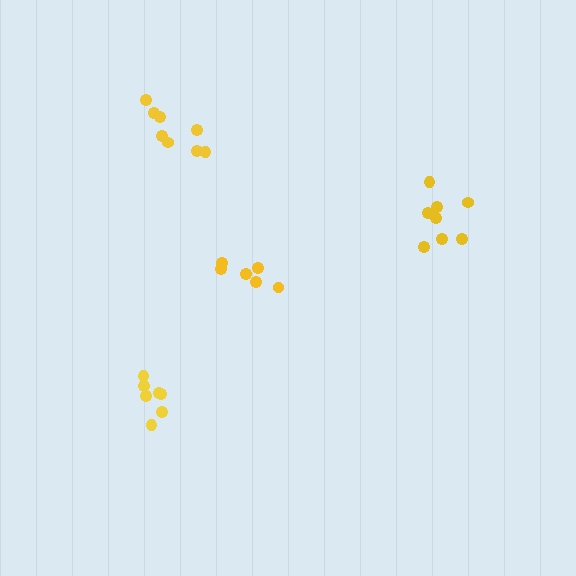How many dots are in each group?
Group 1: 6 dots, Group 2: 7 dots, Group 3: 8 dots, Group 4: 8 dots (29 total).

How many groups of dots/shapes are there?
There are 4 groups.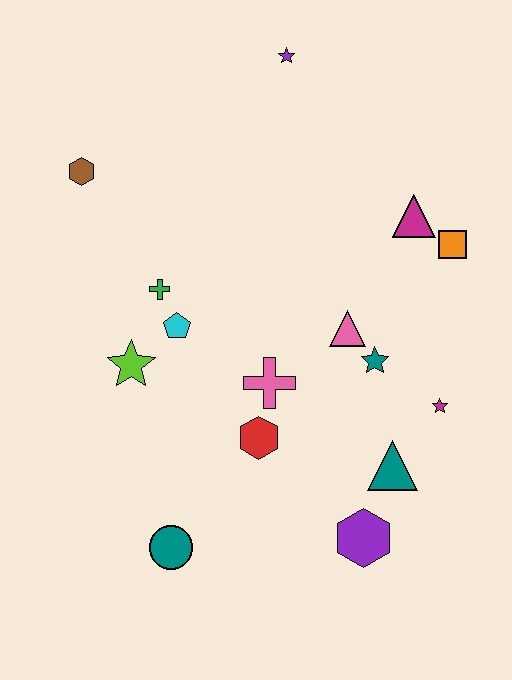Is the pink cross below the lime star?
Yes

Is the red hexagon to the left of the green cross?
No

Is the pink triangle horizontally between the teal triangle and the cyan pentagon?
Yes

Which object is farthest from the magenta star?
The brown hexagon is farthest from the magenta star.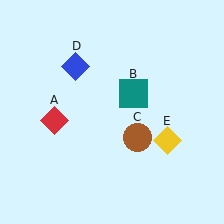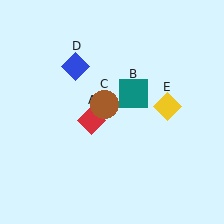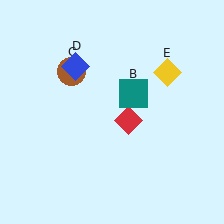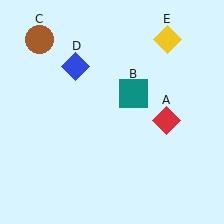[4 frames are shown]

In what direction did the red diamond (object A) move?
The red diamond (object A) moved right.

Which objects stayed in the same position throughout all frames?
Teal square (object B) and blue diamond (object D) remained stationary.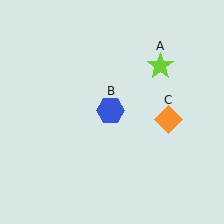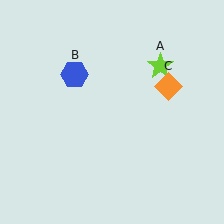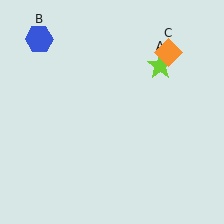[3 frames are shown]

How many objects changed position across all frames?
2 objects changed position: blue hexagon (object B), orange diamond (object C).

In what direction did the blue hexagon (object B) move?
The blue hexagon (object B) moved up and to the left.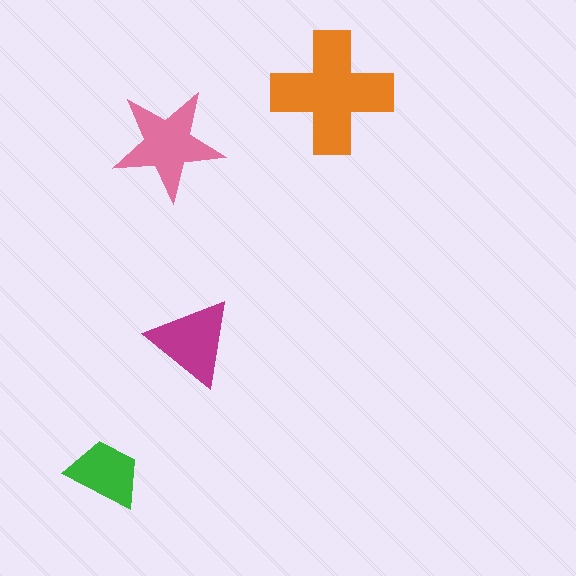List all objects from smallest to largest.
The green trapezoid, the magenta triangle, the pink star, the orange cross.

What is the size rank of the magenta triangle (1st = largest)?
3rd.